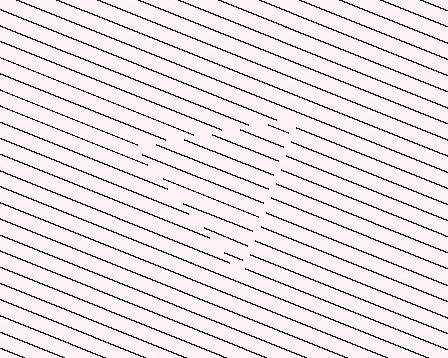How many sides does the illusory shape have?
3 sides — the line-ends trace a triangle.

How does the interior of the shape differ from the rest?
The interior of the shape contains the same grating, shifted by half a period — the contour is defined by the phase discontinuity where line-ends from the inner and outer gratings abut.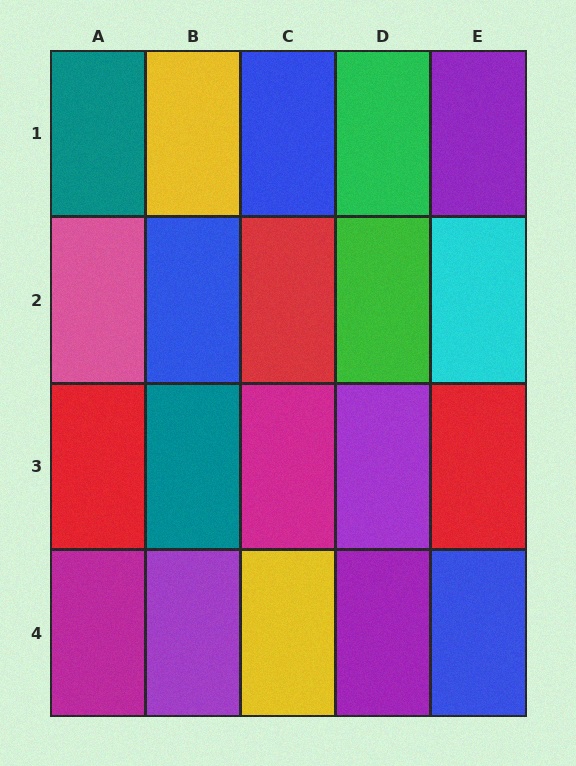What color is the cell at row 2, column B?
Blue.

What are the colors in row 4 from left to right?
Magenta, purple, yellow, purple, blue.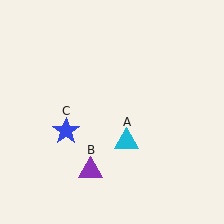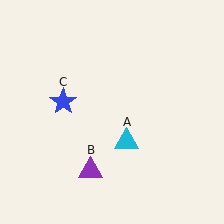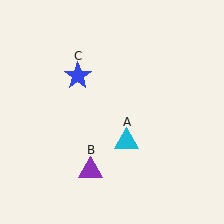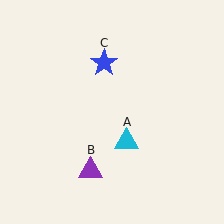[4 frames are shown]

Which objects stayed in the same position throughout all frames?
Cyan triangle (object A) and purple triangle (object B) remained stationary.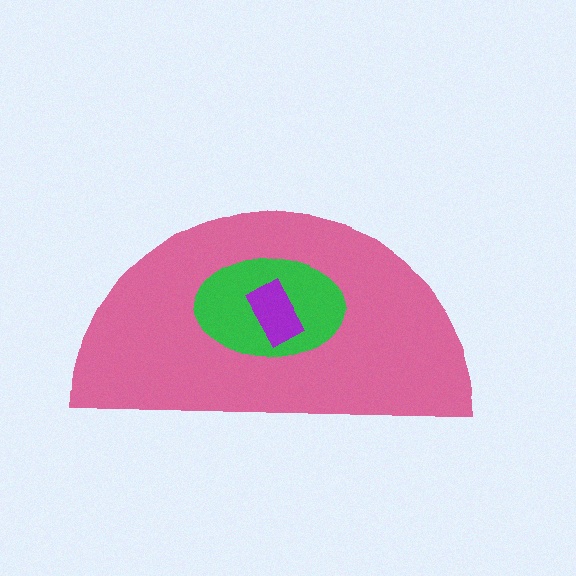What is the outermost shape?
The pink semicircle.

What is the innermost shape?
The purple rectangle.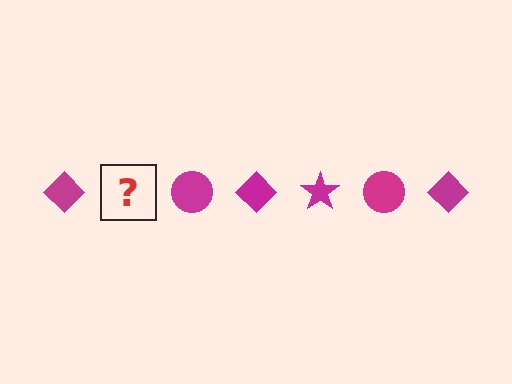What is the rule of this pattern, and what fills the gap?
The rule is that the pattern cycles through diamond, star, circle shapes in magenta. The gap should be filled with a magenta star.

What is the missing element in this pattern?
The missing element is a magenta star.